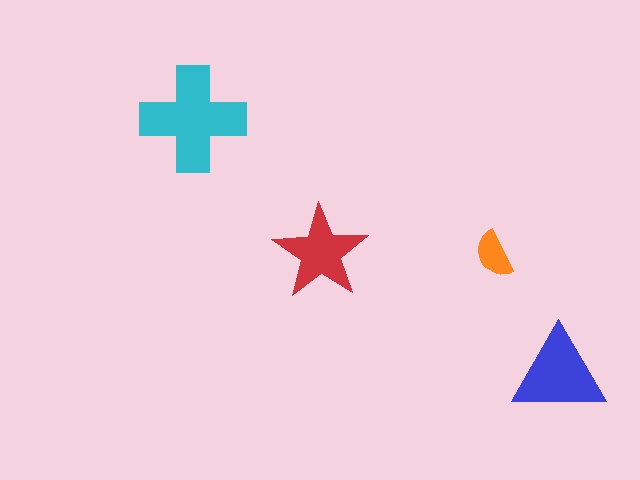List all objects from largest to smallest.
The cyan cross, the blue triangle, the red star, the orange semicircle.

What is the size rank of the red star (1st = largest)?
3rd.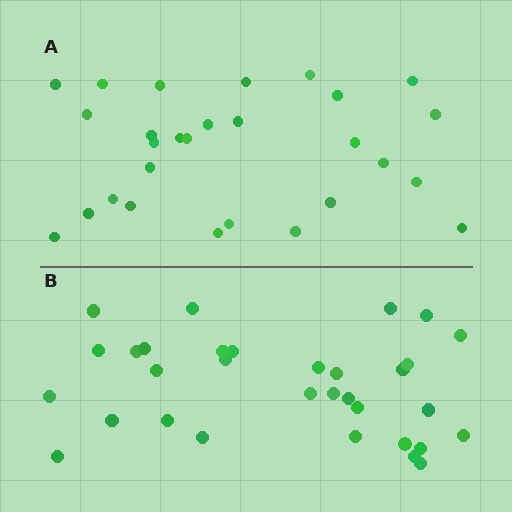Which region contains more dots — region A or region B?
Region B (the bottom region) has more dots.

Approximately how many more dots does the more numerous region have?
Region B has about 4 more dots than region A.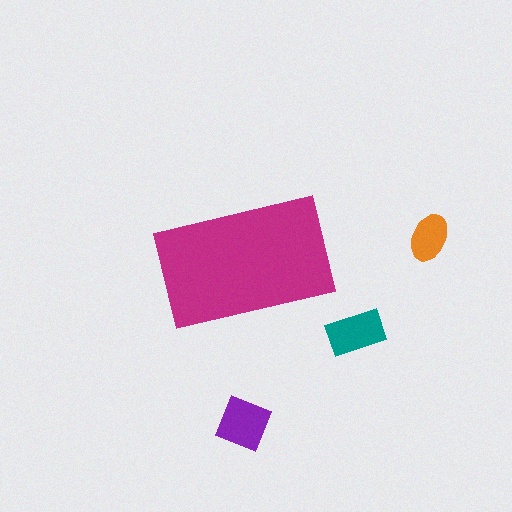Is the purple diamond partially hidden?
No, the purple diamond is fully visible.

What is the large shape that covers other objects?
A magenta rectangle.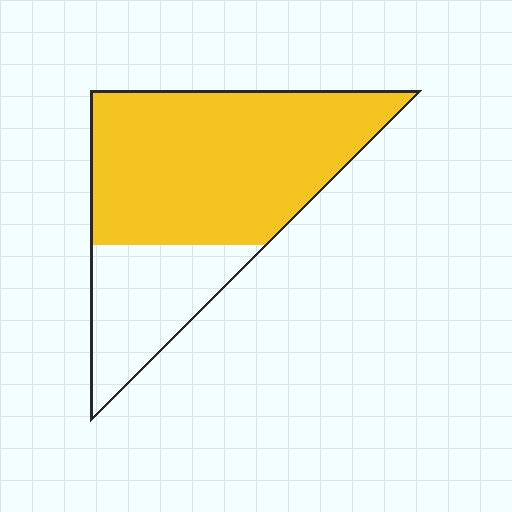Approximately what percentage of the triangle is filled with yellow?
Approximately 70%.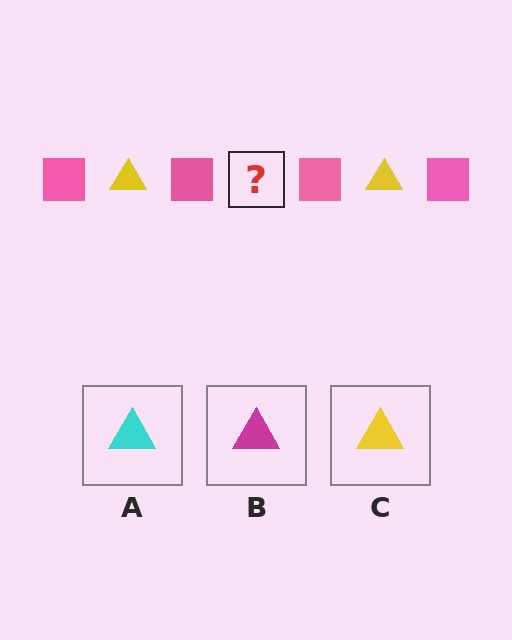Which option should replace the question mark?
Option C.